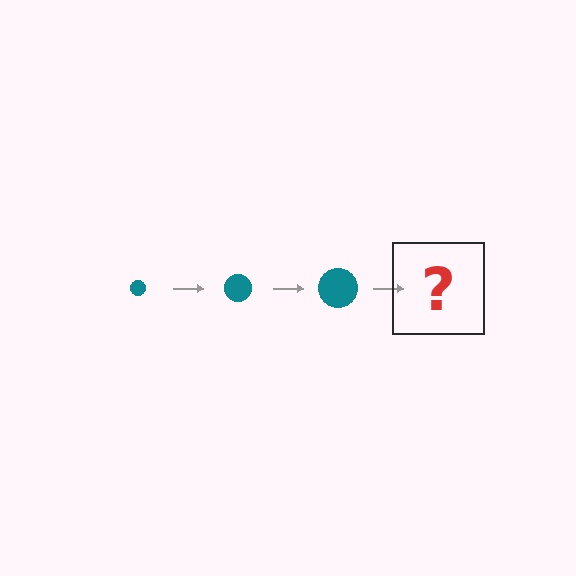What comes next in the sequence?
The next element should be a teal circle, larger than the previous one.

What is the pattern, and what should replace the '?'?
The pattern is that the circle gets progressively larger each step. The '?' should be a teal circle, larger than the previous one.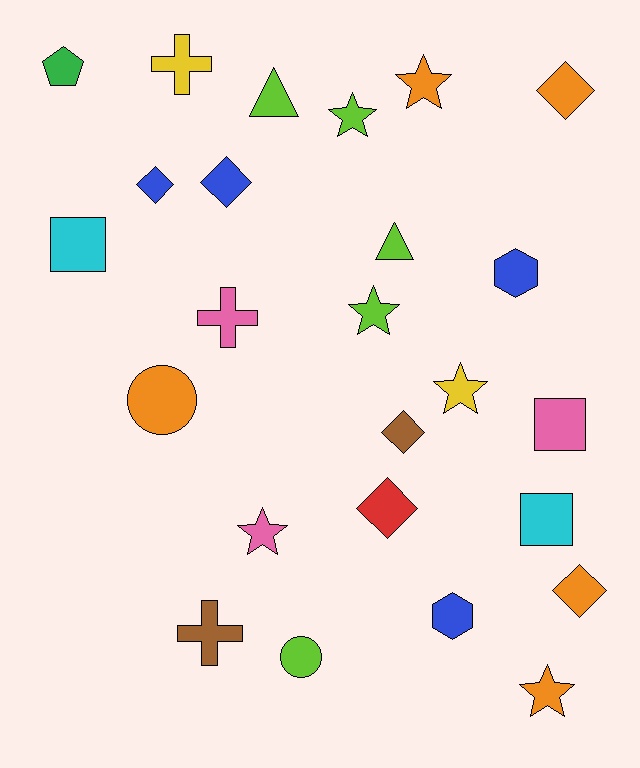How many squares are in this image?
There are 3 squares.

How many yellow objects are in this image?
There are 2 yellow objects.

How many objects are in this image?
There are 25 objects.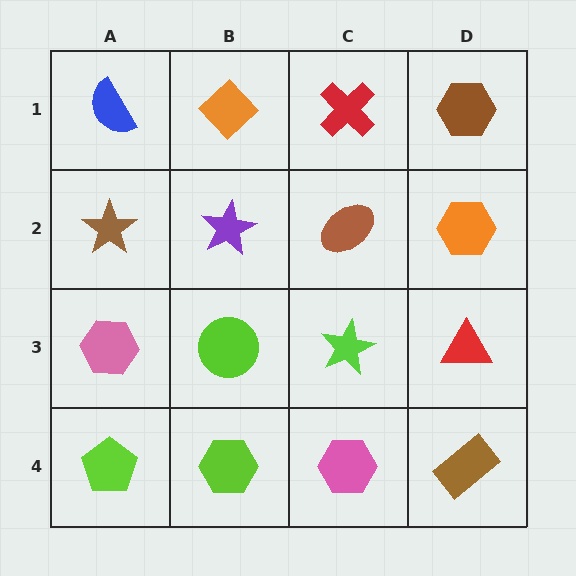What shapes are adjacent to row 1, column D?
An orange hexagon (row 2, column D), a red cross (row 1, column C).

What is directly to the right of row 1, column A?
An orange diamond.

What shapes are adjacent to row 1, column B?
A purple star (row 2, column B), a blue semicircle (row 1, column A), a red cross (row 1, column C).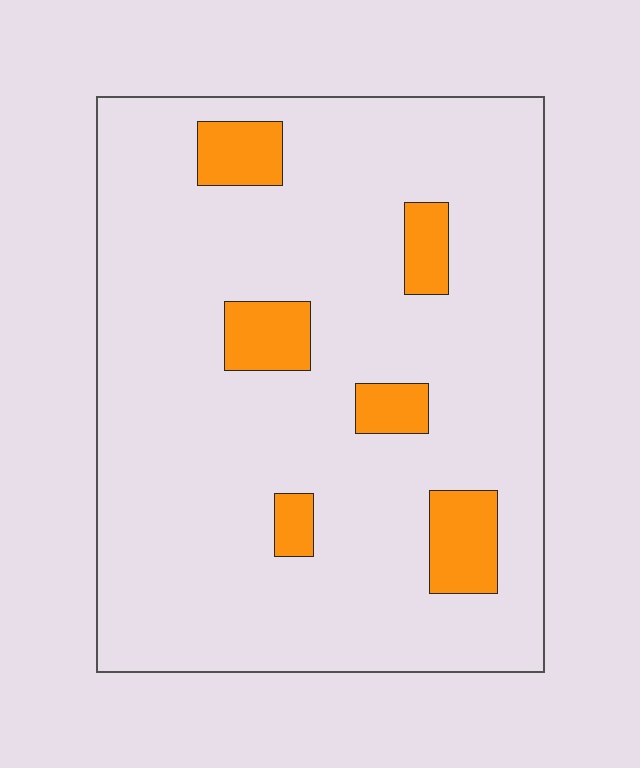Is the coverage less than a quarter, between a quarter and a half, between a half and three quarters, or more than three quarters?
Less than a quarter.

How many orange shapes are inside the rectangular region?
6.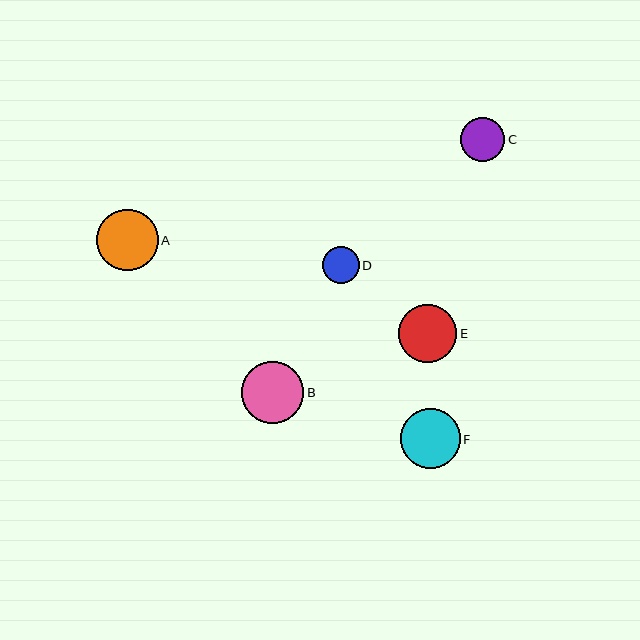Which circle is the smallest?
Circle D is the smallest with a size of approximately 37 pixels.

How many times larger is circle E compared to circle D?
Circle E is approximately 1.6 times the size of circle D.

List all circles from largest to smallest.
From largest to smallest: B, A, F, E, C, D.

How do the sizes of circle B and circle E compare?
Circle B and circle E are approximately the same size.